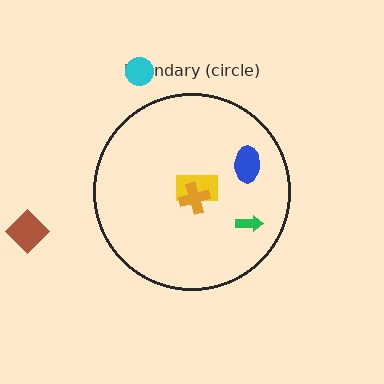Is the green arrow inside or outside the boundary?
Inside.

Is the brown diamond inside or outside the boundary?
Outside.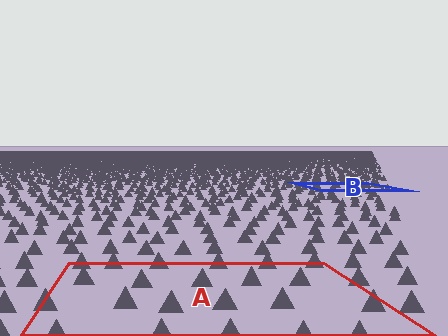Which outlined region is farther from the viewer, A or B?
Region B is farther from the viewer — the texture elements inside it appear smaller and more densely packed.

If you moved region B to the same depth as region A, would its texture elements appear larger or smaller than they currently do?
They would appear larger. At a closer depth, the same texture elements are projected at a bigger on-screen size.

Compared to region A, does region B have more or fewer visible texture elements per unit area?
Region B has more texture elements per unit area — they are packed more densely because it is farther away.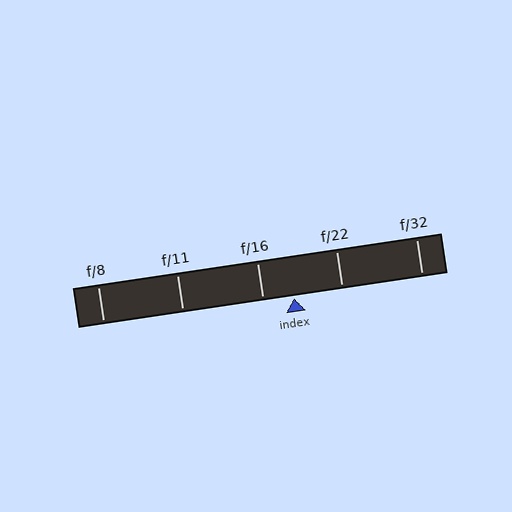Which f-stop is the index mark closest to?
The index mark is closest to f/16.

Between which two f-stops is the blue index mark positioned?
The index mark is between f/16 and f/22.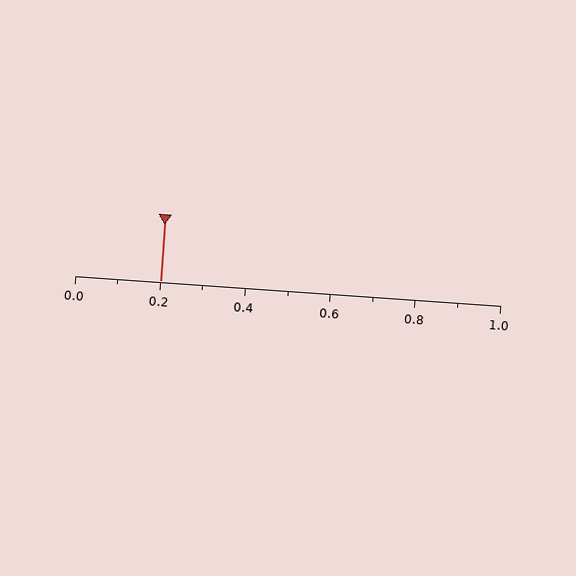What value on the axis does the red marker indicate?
The marker indicates approximately 0.2.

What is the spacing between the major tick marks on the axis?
The major ticks are spaced 0.2 apart.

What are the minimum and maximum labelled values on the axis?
The axis runs from 0.0 to 1.0.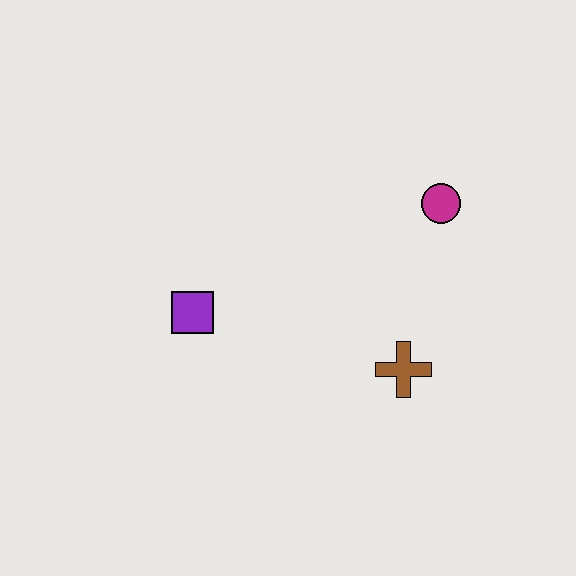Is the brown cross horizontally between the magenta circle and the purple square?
Yes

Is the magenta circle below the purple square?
No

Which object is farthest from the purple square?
The magenta circle is farthest from the purple square.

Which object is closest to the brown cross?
The magenta circle is closest to the brown cross.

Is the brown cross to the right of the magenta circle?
No